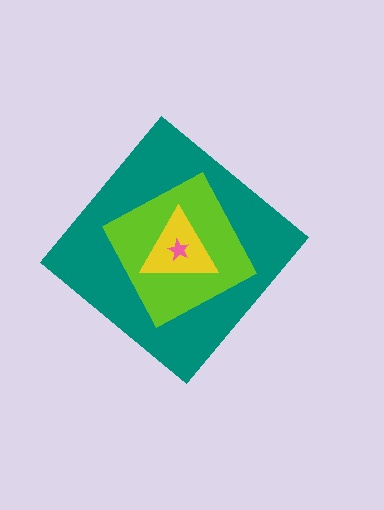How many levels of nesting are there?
4.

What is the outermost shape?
The teal diamond.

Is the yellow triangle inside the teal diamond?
Yes.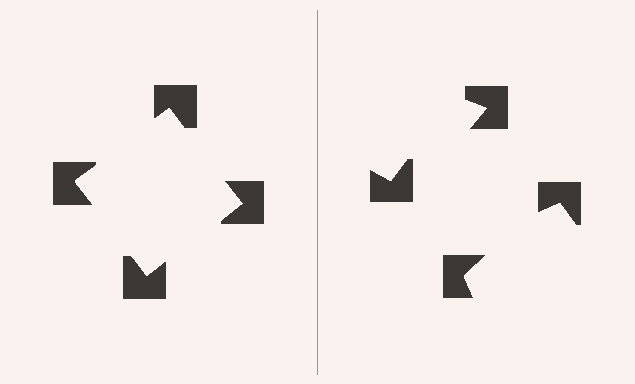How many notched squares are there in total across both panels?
8 — 4 on each side.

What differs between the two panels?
The notched squares are positioned identically on both sides; only the wedge orientations differ. On the left they align to a square; on the right they are misaligned.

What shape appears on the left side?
An illusory square.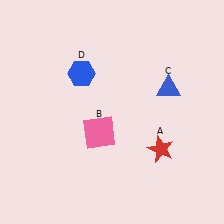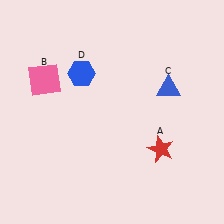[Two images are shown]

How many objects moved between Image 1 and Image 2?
1 object moved between the two images.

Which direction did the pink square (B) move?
The pink square (B) moved left.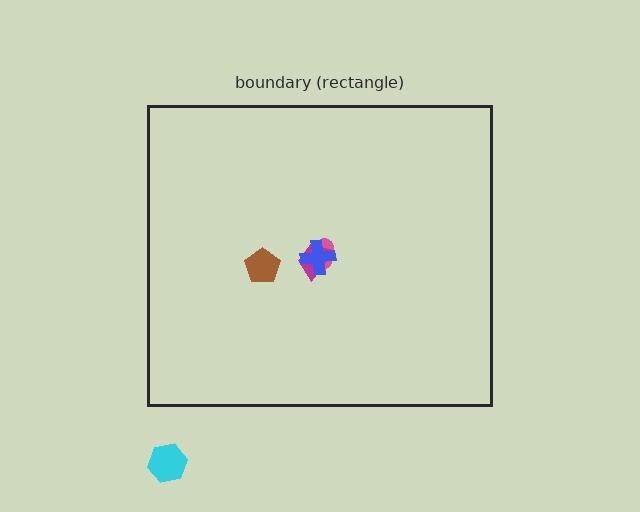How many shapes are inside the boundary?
4 inside, 1 outside.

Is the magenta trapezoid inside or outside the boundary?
Inside.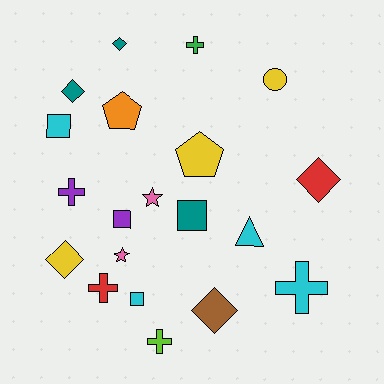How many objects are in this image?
There are 20 objects.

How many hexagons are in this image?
There are no hexagons.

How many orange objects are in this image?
There is 1 orange object.